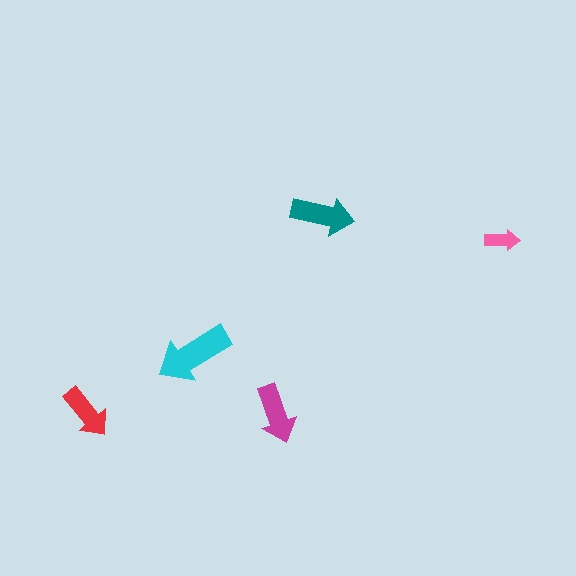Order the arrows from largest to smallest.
the cyan one, the teal one, the magenta one, the red one, the pink one.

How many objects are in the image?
There are 5 objects in the image.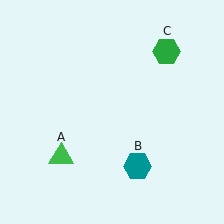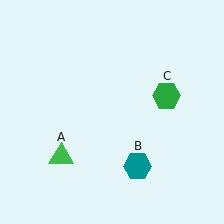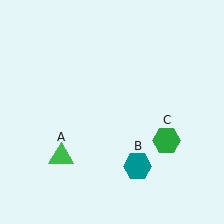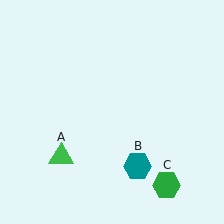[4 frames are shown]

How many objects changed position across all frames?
1 object changed position: green hexagon (object C).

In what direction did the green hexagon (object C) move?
The green hexagon (object C) moved down.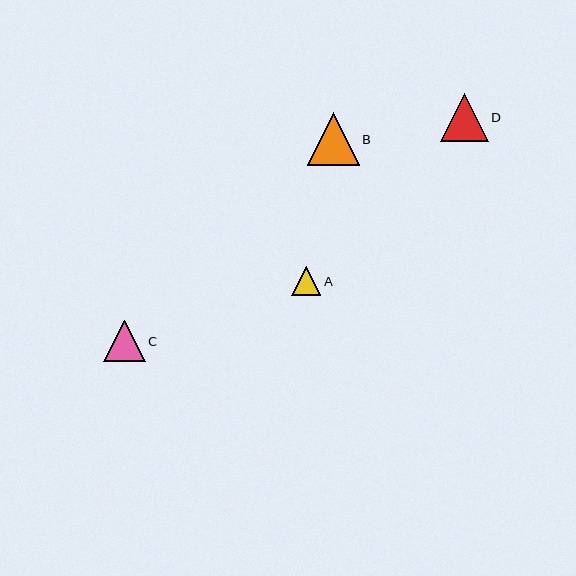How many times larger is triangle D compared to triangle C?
Triangle D is approximately 1.2 times the size of triangle C.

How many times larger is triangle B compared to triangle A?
Triangle B is approximately 1.8 times the size of triangle A.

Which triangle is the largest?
Triangle B is the largest with a size of approximately 52 pixels.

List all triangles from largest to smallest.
From largest to smallest: B, D, C, A.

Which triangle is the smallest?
Triangle A is the smallest with a size of approximately 29 pixels.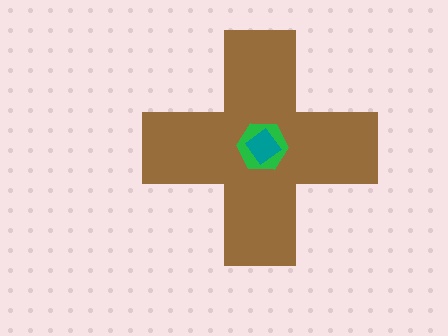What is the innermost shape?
The teal diamond.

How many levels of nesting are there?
3.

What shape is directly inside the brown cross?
The green hexagon.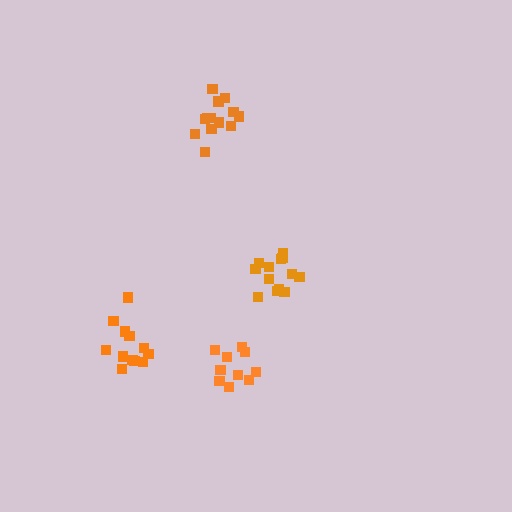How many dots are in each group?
Group 1: 13 dots, Group 2: 10 dots, Group 3: 13 dots, Group 4: 12 dots (48 total).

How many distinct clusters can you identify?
There are 4 distinct clusters.